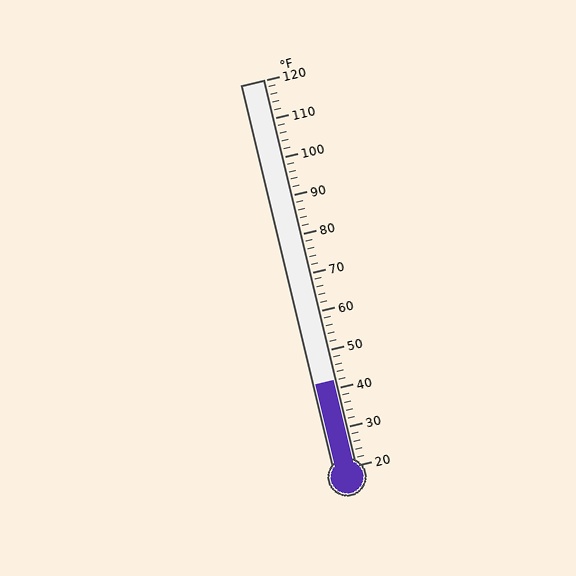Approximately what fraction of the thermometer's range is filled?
The thermometer is filled to approximately 20% of its range.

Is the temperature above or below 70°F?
The temperature is below 70°F.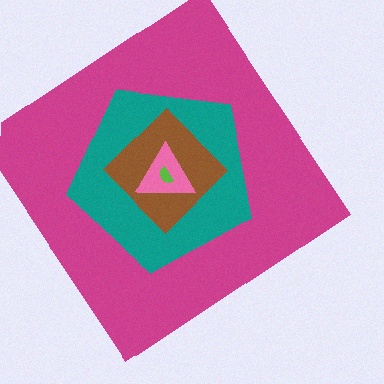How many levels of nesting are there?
5.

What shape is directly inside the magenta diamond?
The teal pentagon.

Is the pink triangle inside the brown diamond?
Yes.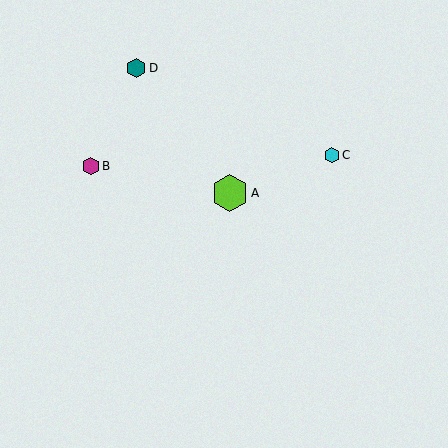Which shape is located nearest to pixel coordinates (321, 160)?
The cyan hexagon (labeled C) at (332, 155) is nearest to that location.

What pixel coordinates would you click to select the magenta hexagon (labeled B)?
Click at (91, 166) to select the magenta hexagon B.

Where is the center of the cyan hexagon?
The center of the cyan hexagon is at (332, 155).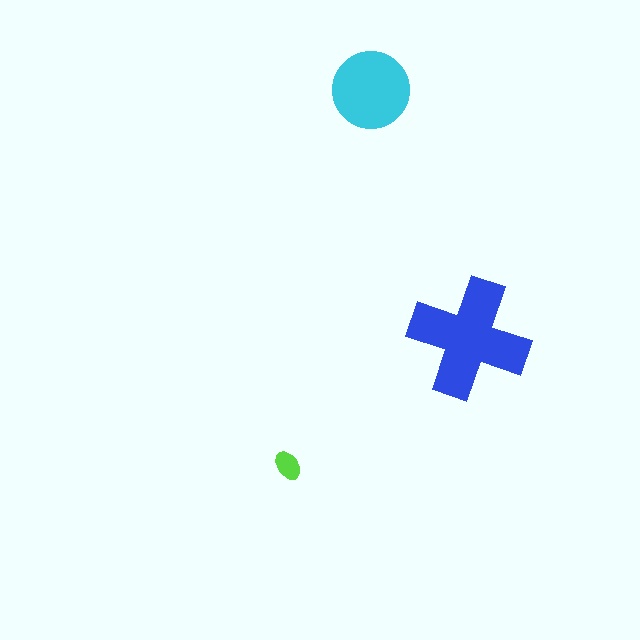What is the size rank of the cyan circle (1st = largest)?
2nd.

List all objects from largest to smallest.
The blue cross, the cyan circle, the lime ellipse.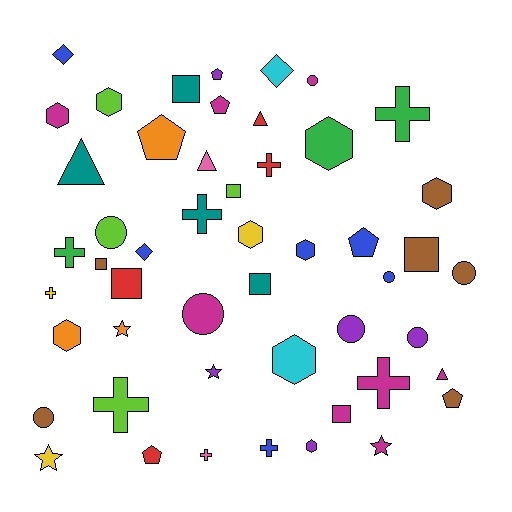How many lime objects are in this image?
There are 4 lime objects.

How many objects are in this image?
There are 50 objects.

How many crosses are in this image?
There are 9 crosses.